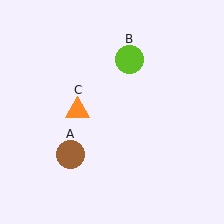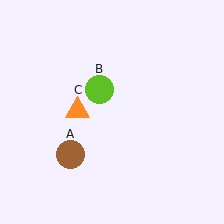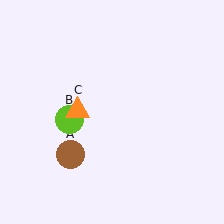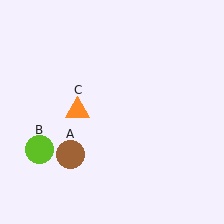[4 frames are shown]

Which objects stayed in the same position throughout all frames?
Brown circle (object A) and orange triangle (object C) remained stationary.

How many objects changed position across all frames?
1 object changed position: lime circle (object B).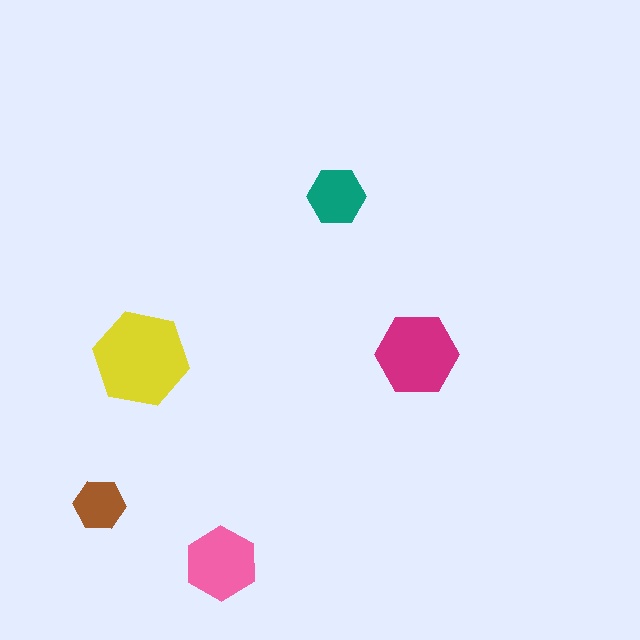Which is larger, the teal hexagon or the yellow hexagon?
The yellow one.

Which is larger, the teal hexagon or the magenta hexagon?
The magenta one.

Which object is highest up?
The teal hexagon is topmost.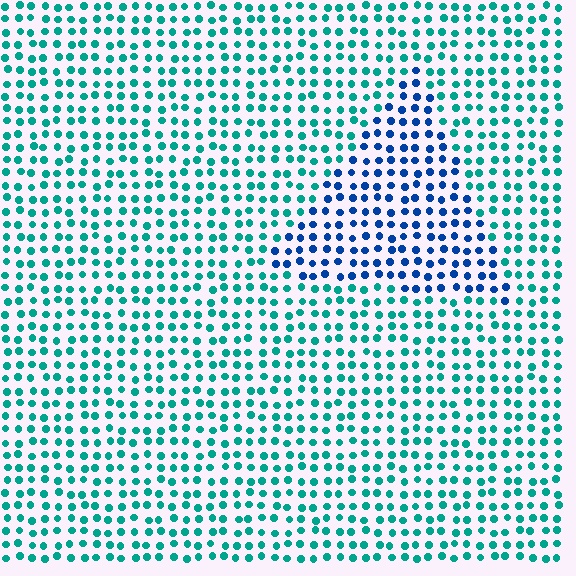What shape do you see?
I see a triangle.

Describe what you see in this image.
The image is filled with small teal elements in a uniform arrangement. A triangle-shaped region is visible where the elements are tinted to a slightly different hue, forming a subtle color boundary.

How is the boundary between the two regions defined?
The boundary is defined purely by a slight shift in hue (about 46 degrees). Spacing, size, and orientation are identical on both sides.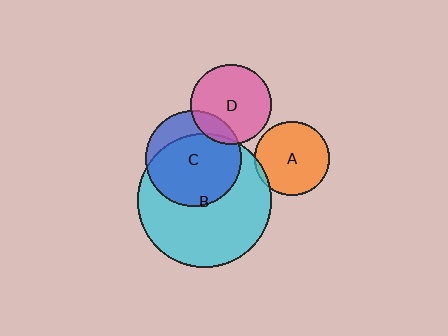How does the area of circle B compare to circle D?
Approximately 2.8 times.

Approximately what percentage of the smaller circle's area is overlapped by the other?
Approximately 15%.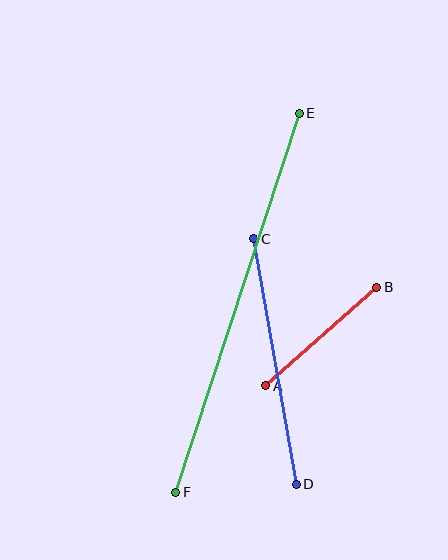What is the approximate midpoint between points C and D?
The midpoint is at approximately (275, 362) pixels.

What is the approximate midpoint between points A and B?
The midpoint is at approximately (321, 337) pixels.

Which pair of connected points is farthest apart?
Points E and F are farthest apart.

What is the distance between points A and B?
The distance is approximately 149 pixels.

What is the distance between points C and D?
The distance is approximately 249 pixels.